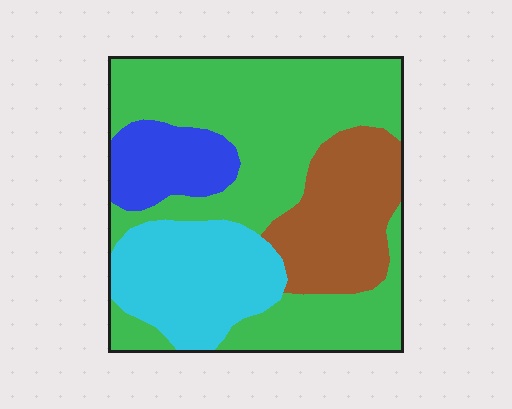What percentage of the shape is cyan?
Cyan covers 20% of the shape.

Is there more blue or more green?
Green.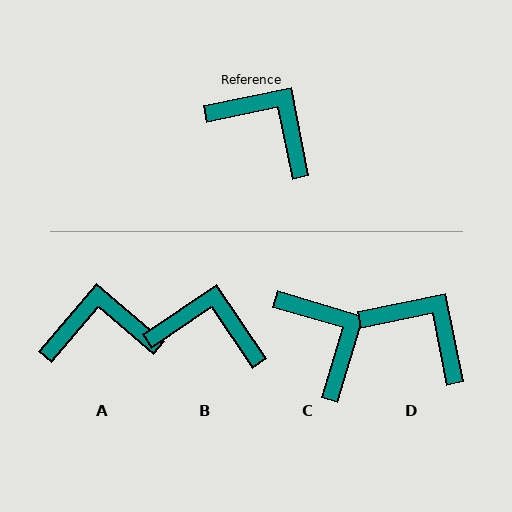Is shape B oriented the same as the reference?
No, it is off by about 23 degrees.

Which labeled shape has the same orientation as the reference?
D.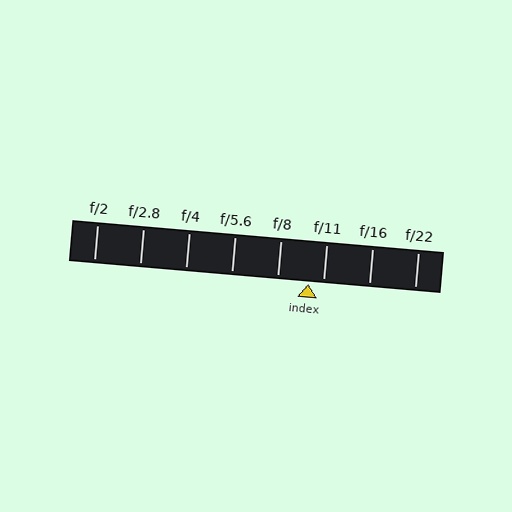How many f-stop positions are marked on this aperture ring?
There are 8 f-stop positions marked.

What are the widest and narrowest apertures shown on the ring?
The widest aperture shown is f/2 and the narrowest is f/22.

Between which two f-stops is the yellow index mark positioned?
The index mark is between f/8 and f/11.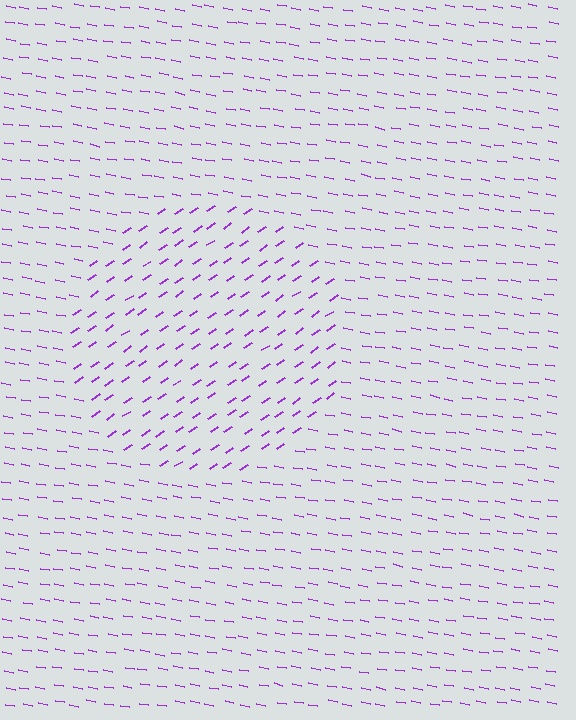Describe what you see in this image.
The image is filled with small purple line segments. A circle region in the image has lines oriented differently from the surrounding lines, creating a visible texture boundary.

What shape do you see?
I see a circle.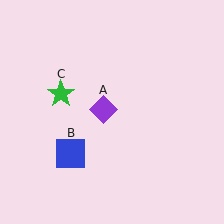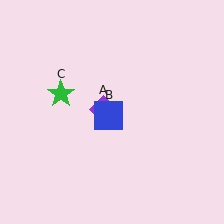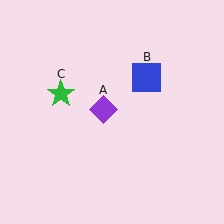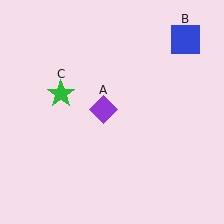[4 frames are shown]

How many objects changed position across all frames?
1 object changed position: blue square (object B).